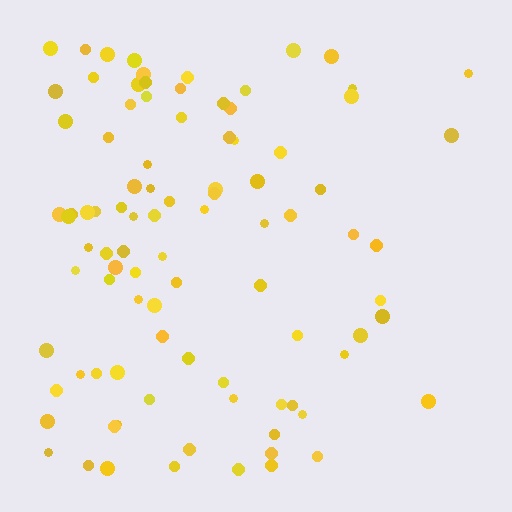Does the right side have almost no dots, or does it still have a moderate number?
Still a moderate number, just noticeably fewer than the left.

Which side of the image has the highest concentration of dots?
The left.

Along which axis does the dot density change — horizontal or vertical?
Horizontal.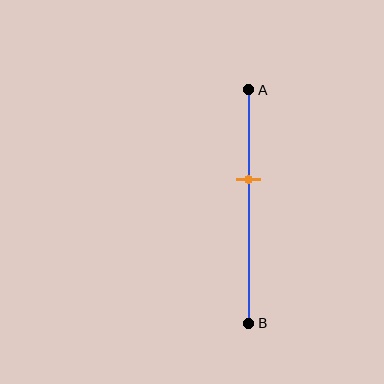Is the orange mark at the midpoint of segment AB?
No, the mark is at about 40% from A, not at the 50% midpoint.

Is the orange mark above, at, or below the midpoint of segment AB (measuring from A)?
The orange mark is above the midpoint of segment AB.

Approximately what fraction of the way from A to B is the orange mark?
The orange mark is approximately 40% of the way from A to B.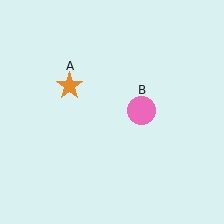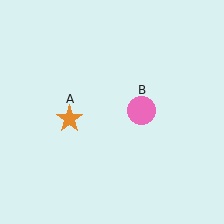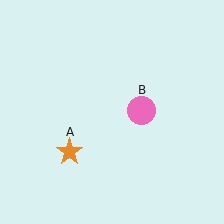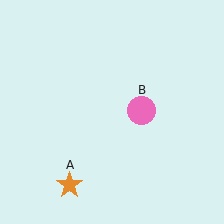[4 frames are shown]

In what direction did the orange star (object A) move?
The orange star (object A) moved down.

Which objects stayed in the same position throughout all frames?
Pink circle (object B) remained stationary.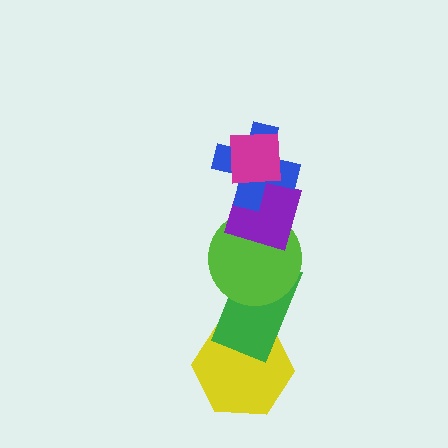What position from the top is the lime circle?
The lime circle is 4th from the top.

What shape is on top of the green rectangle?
The lime circle is on top of the green rectangle.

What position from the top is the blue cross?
The blue cross is 2nd from the top.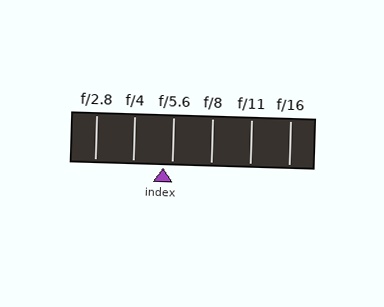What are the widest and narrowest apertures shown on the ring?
The widest aperture shown is f/2.8 and the narrowest is f/16.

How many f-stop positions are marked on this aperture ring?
There are 6 f-stop positions marked.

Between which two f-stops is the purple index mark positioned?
The index mark is between f/4 and f/5.6.